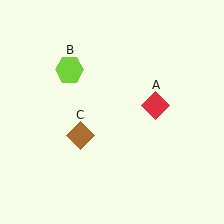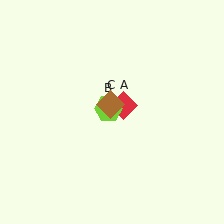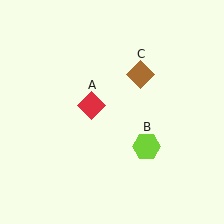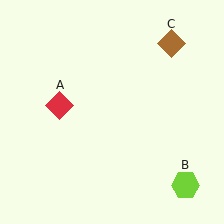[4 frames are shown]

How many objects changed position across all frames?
3 objects changed position: red diamond (object A), lime hexagon (object B), brown diamond (object C).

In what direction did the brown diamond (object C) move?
The brown diamond (object C) moved up and to the right.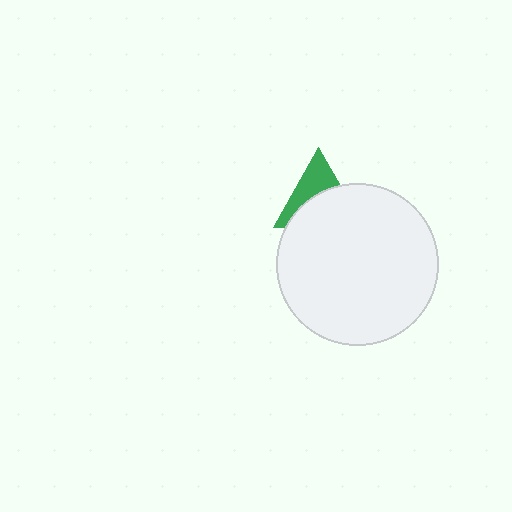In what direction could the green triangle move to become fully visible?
The green triangle could move up. That would shift it out from behind the white circle entirely.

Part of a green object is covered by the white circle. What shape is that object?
It is a triangle.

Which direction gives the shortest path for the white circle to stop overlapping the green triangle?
Moving down gives the shortest separation.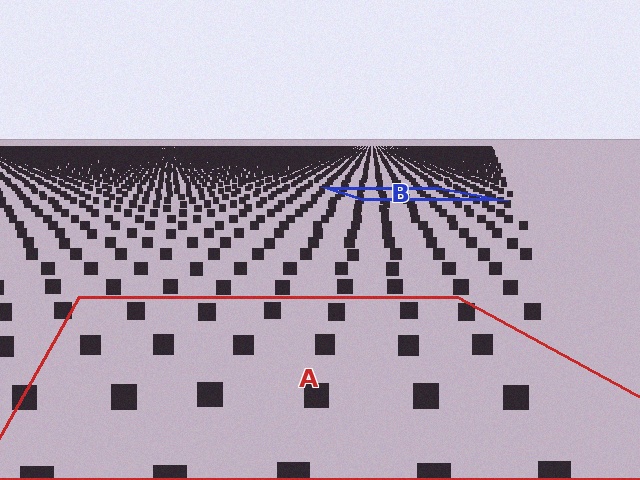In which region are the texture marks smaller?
The texture marks are smaller in region B, because it is farther away.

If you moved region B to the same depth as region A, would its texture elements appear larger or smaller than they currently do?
They would appear larger. At a closer depth, the same texture elements are projected at a bigger on-screen size.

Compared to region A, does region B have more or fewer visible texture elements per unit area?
Region B has more texture elements per unit area — they are packed more densely because it is farther away.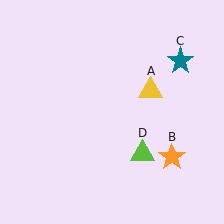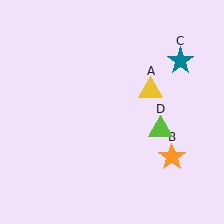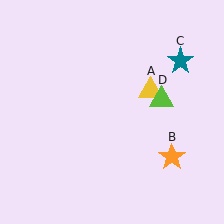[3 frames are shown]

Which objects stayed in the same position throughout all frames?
Yellow triangle (object A) and orange star (object B) and teal star (object C) remained stationary.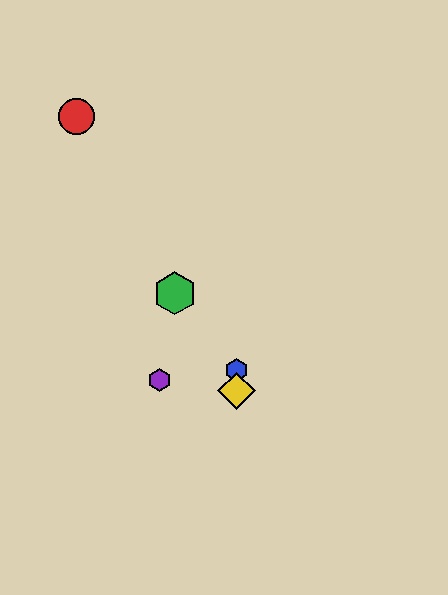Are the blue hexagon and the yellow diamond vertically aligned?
Yes, both are at x≈237.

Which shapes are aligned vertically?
The blue hexagon, the yellow diamond are aligned vertically.